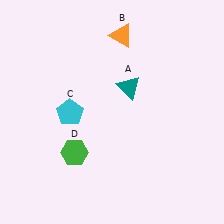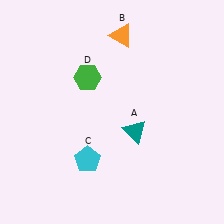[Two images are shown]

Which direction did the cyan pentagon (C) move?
The cyan pentagon (C) moved down.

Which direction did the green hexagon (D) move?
The green hexagon (D) moved up.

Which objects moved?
The objects that moved are: the teal triangle (A), the cyan pentagon (C), the green hexagon (D).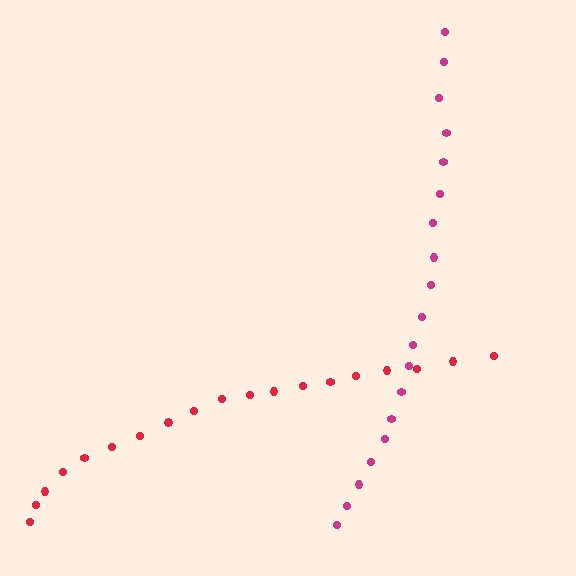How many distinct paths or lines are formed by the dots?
There are 2 distinct paths.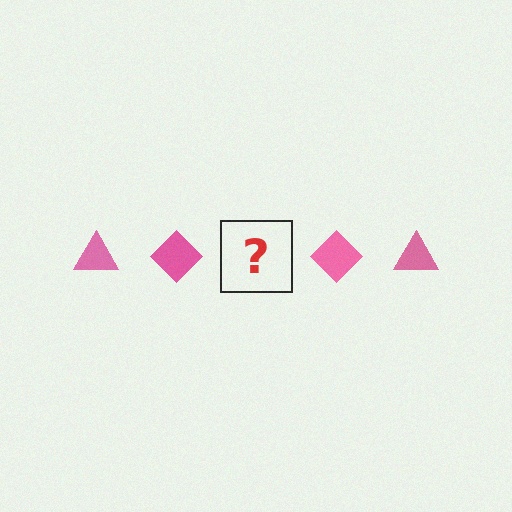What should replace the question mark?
The question mark should be replaced with a pink triangle.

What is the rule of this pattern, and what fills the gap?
The rule is that the pattern cycles through triangle, diamond shapes in pink. The gap should be filled with a pink triangle.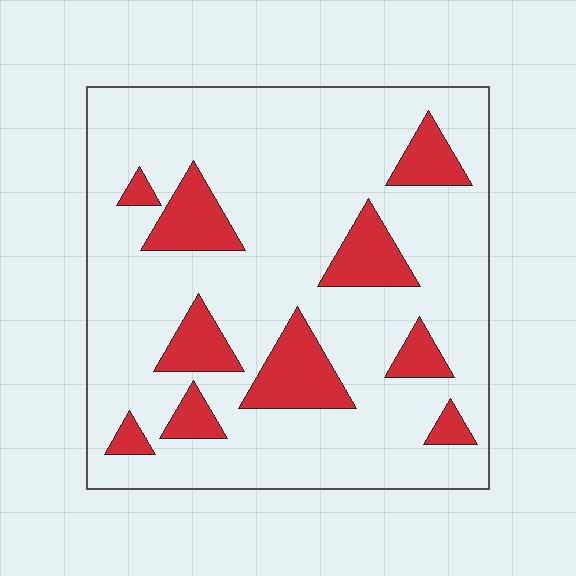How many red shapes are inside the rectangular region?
10.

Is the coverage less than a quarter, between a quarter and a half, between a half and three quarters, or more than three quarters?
Less than a quarter.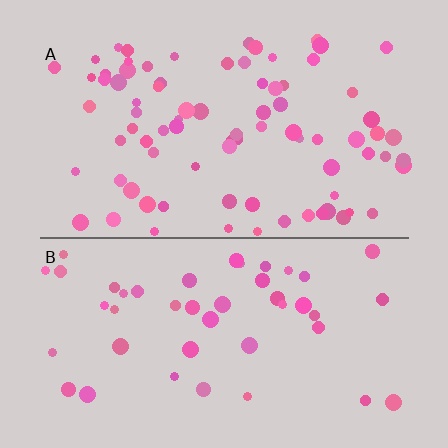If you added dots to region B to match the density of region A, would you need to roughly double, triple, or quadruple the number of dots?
Approximately double.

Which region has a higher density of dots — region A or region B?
A (the top).